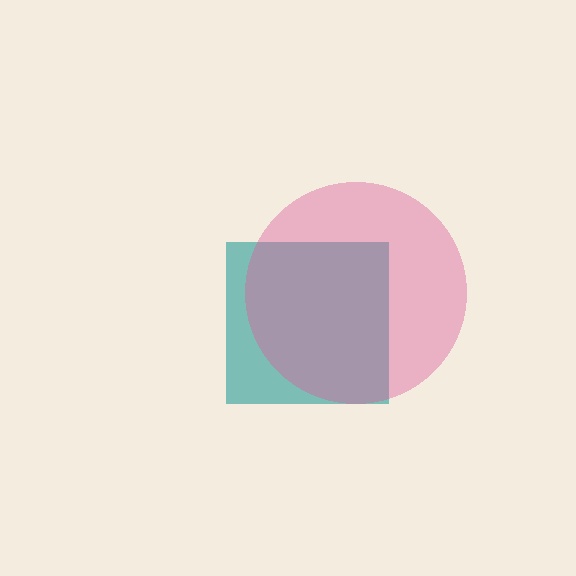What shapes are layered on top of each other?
The layered shapes are: a teal square, a pink circle.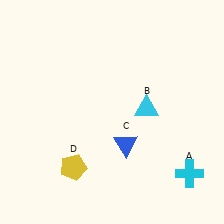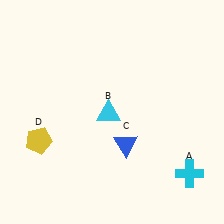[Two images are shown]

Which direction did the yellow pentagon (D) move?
The yellow pentagon (D) moved left.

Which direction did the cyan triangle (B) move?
The cyan triangle (B) moved left.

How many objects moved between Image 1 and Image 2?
2 objects moved between the two images.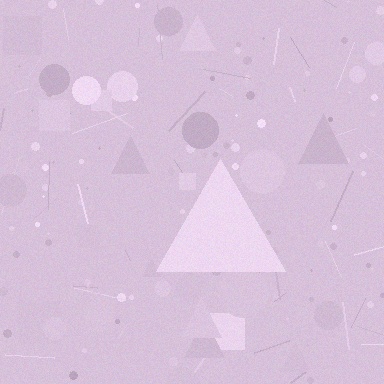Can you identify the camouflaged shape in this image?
The camouflaged shape is a triangle.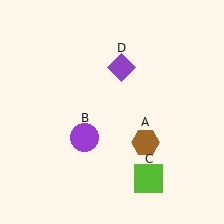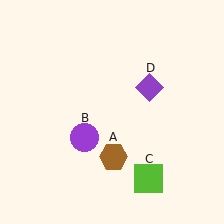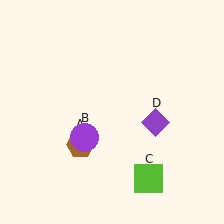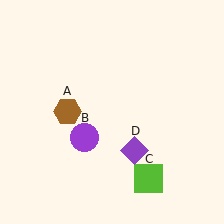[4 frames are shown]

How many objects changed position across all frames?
2 objects changed position: brown hexagon (object A), purple diamond (object D).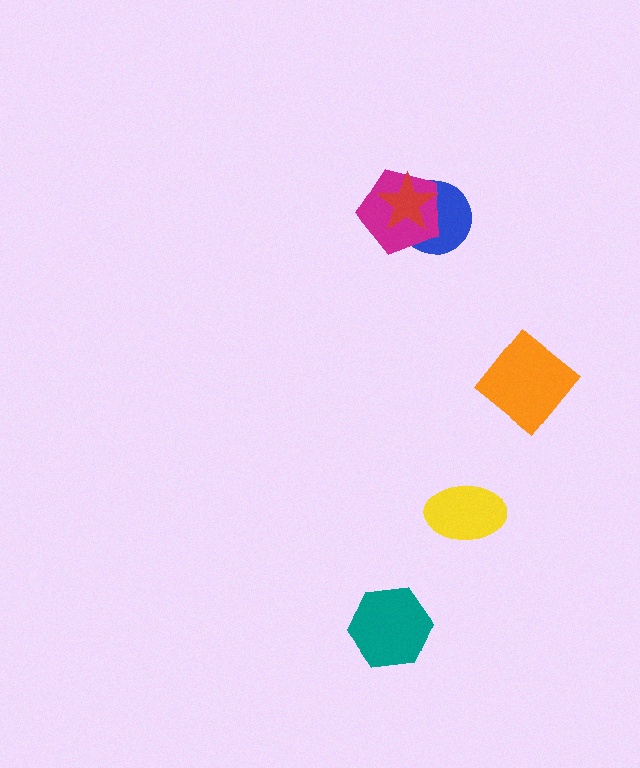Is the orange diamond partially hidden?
No, no other shape covers it.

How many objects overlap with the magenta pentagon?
2 objects overlap with the magenta pentagon.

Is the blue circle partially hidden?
Yes, it is partially covered by another shape.